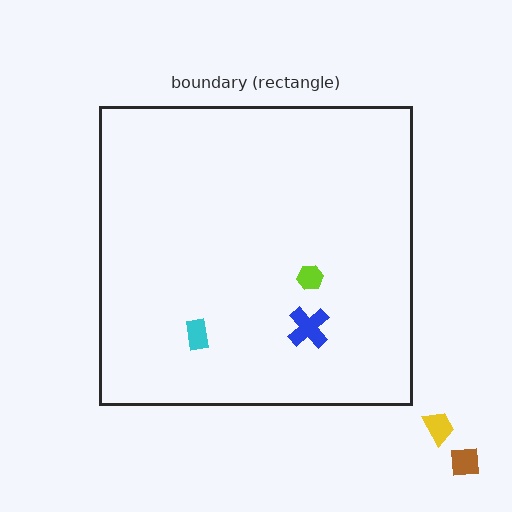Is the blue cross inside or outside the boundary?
Inside.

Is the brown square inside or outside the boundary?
Outside.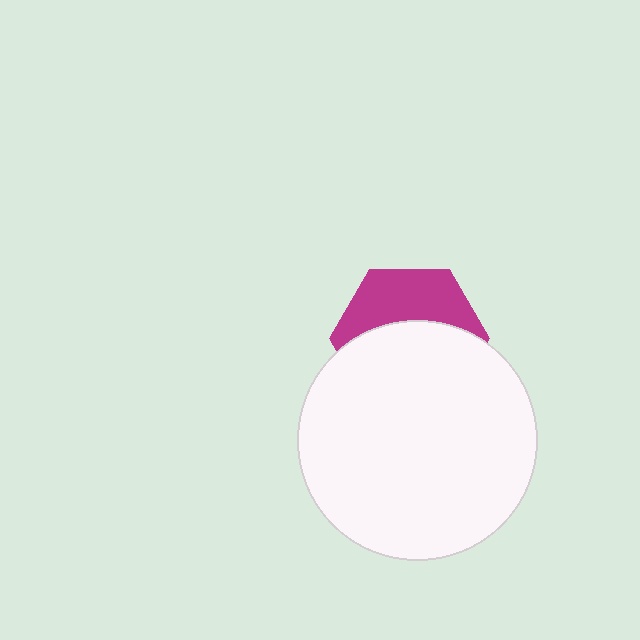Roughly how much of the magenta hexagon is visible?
A small part of it is visible (roughly 41%).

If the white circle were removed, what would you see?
You would see the complete magenta hexagon.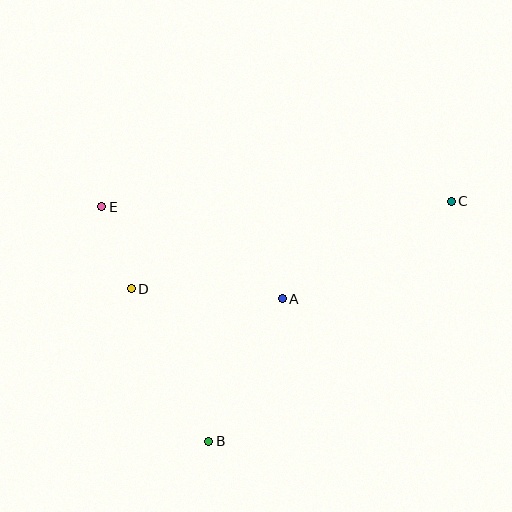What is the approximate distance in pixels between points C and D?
The distance between C and D is approximately 332 pixels.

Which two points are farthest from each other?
Points C and E are farthest from each other.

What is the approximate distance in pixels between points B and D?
The distance between B and D is approximately 171 pixels.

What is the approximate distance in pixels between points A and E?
The distance between A and E is approximately 203 pixels.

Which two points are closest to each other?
Points D and E are closest to each other.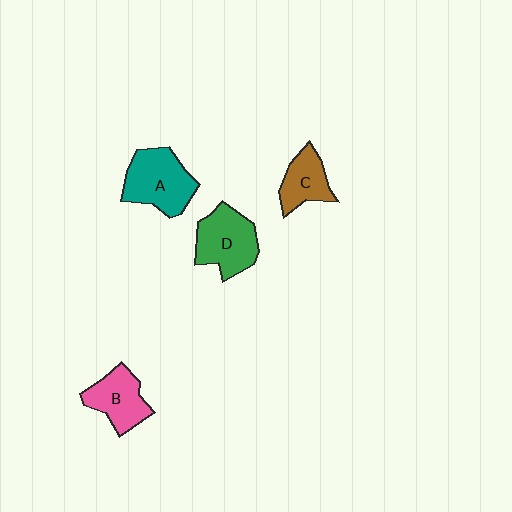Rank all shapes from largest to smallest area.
From largest to smallest: A (teal), D (green), B (pink), C (brown).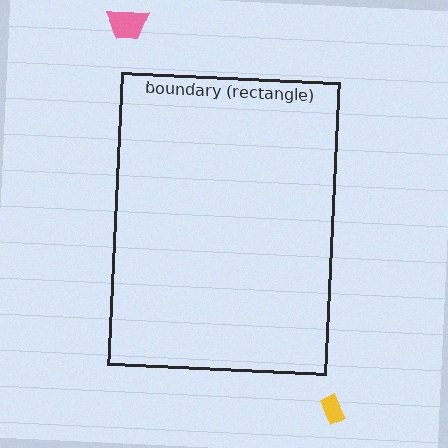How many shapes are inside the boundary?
0 inside, 2 outside.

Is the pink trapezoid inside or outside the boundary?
Outside.